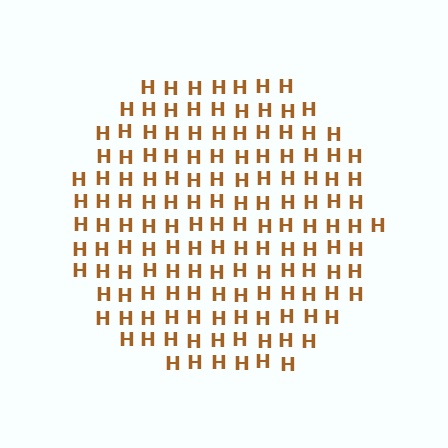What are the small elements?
The small elements are letter H's.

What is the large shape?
The large shape is a circle.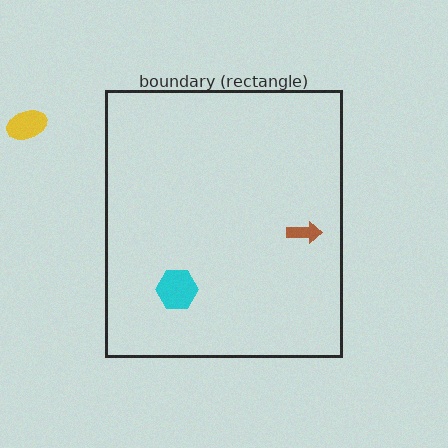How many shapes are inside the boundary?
2 inside, 1 outside.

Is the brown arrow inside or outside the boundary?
Inside.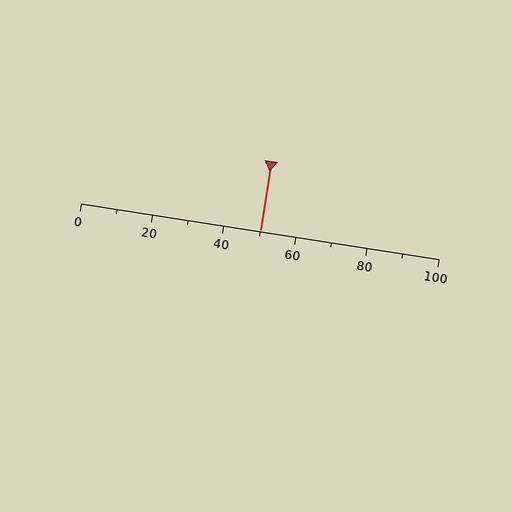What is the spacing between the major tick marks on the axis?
The major ticks are spaced 20 apart.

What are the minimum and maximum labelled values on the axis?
The axis runs from 0 to 100.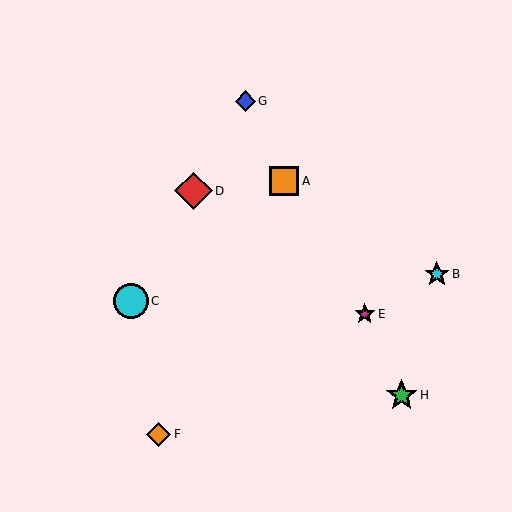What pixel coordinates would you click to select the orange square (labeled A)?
Click at (284, 181) to select the orange square A.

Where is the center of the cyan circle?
The center of the cyan circle is at (131, 301).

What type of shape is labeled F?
Shape F is an orange diamond.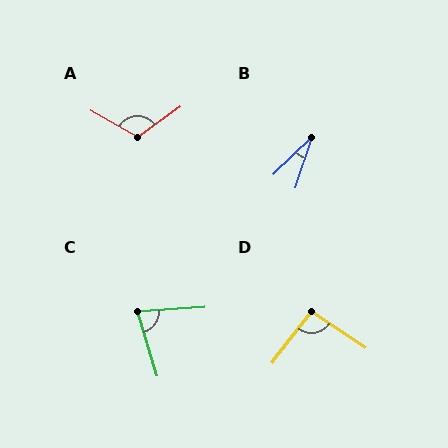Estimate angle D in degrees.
Approximately 94 degrees.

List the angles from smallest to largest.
B (27°), C (77°), D (94°), A (115°).